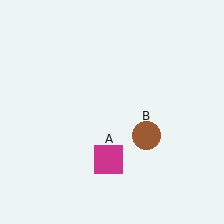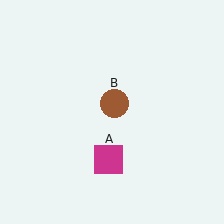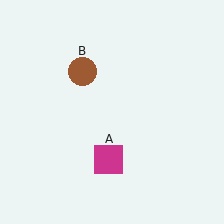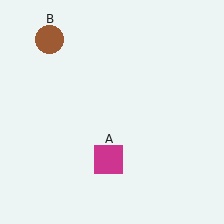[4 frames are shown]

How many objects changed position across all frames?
1 object changed position: brown circle (object B).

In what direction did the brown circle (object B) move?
The brown circle (object B) moved up and to the left.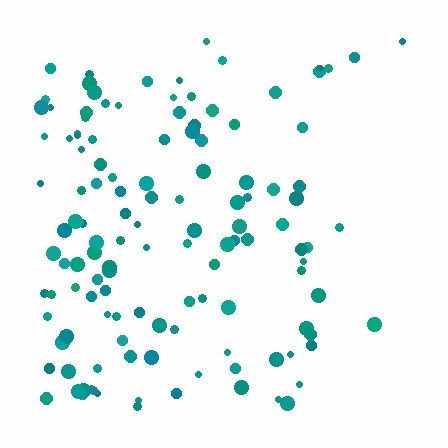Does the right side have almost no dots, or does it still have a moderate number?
Still a moderate number, just noticeably fewer than the left.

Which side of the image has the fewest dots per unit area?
The right.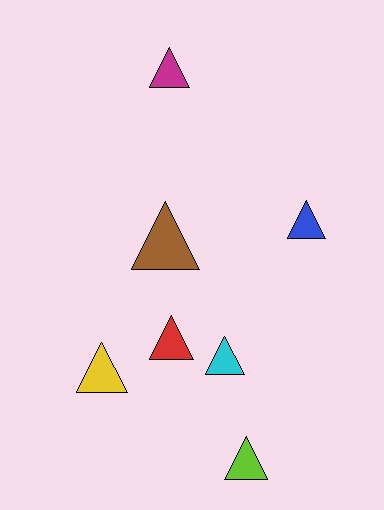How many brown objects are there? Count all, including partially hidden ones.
There is 1 brown object.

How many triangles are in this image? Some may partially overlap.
There are 7 triangles.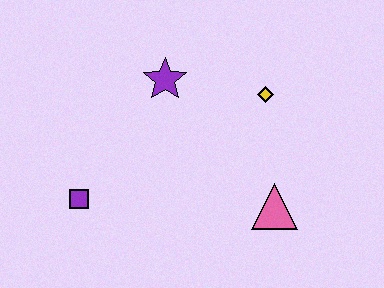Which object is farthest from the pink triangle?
The purple square is farthest from the pink triangle.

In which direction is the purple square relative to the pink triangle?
The purple square is to the left of the pink triangle.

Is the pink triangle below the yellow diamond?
Yes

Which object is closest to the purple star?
The yellow diamond is closest to the purple star.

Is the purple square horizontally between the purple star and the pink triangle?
No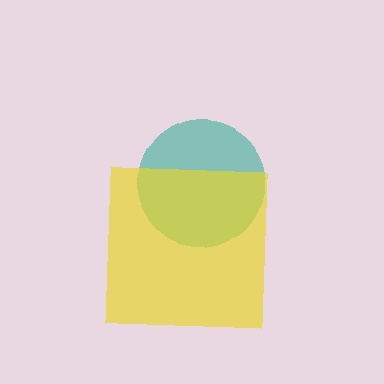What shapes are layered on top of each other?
The layered shapes are: a teal circle, a yellow square.